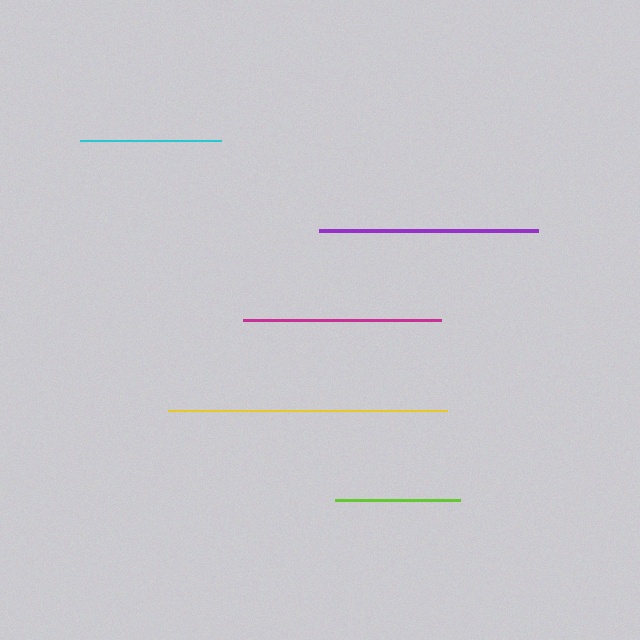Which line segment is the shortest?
The lime line is the shortest at approximately 125 pixels.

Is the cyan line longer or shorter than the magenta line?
The magenta line is longer than the cyan line.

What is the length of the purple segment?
The purple segment is approximately 219 pixels long.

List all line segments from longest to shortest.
From longest to shortest: yellow, purple, magenta, cyan, lime.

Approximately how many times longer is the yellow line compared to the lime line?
The yellow line is approximately 2.2 times the length of the lime line.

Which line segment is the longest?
The yellow line is the longest at approximately 279 pixels.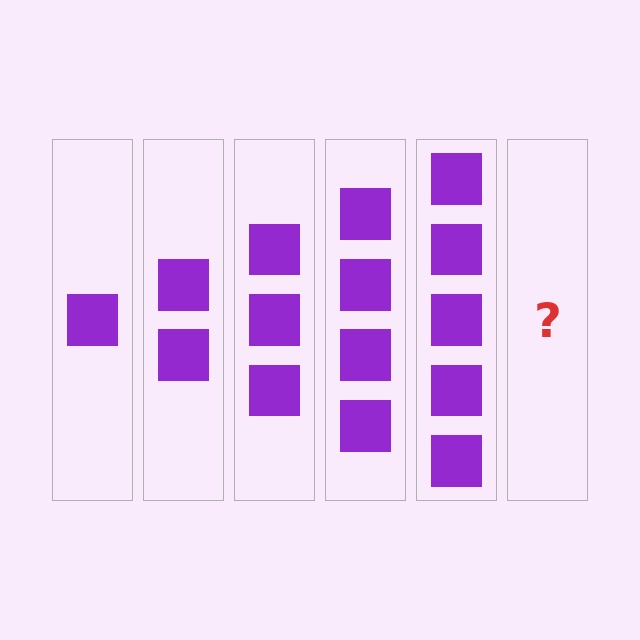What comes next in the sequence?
The next element should be 6 squares.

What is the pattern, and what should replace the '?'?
The pattern is that each step adds one more square. The '?' should be 6 squares.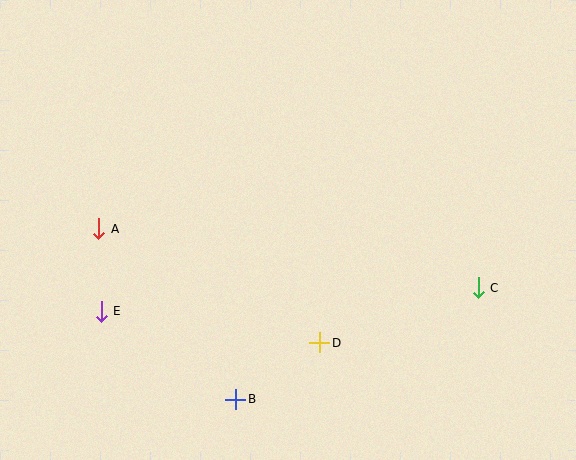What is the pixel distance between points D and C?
The distance between D and C is 168 pixels.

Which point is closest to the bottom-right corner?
Point C is closest to the bottom-right corner.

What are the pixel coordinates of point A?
Point A is at (99, 229).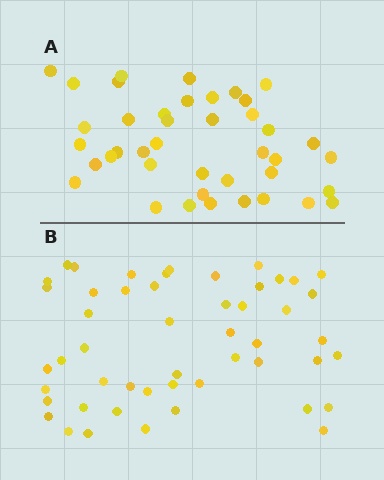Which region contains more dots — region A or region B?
Region B (the bottom region) has more dots.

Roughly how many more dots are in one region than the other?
Region B has roughly 8 or so more dots than region A.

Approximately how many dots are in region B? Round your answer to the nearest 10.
About 50 dots.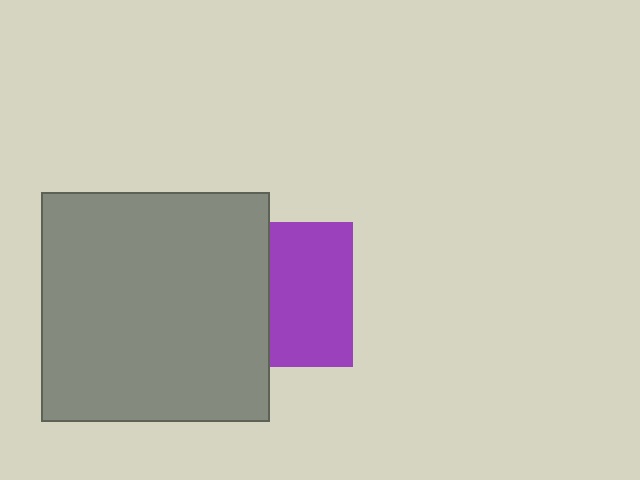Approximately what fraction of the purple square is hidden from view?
Roughly 42% of the purple square is hidden behind the gray square.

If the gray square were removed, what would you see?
You would see the complete purple square.